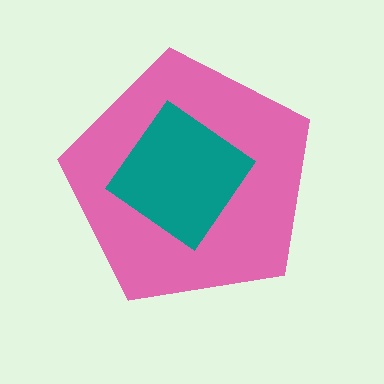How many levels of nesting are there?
2.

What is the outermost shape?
The pink pentagon.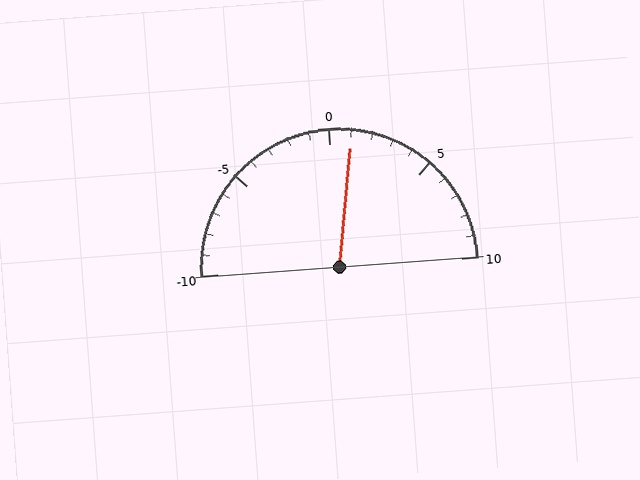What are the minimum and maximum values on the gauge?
The gauge ranges from -10 to 10.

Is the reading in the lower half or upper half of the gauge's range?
The reading is in the upper half of the range (-10 to 10).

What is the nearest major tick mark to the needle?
The nearest major tick mark is 0.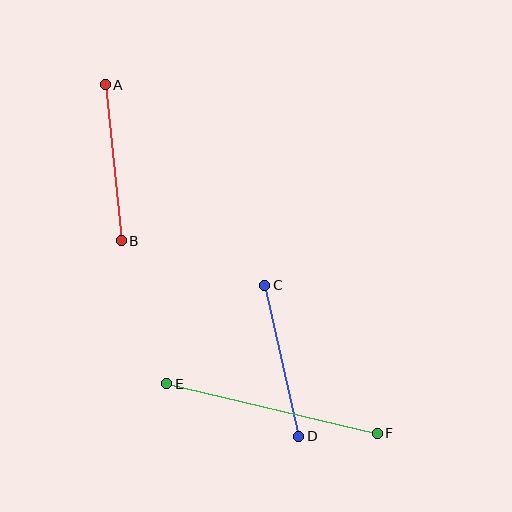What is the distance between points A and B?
The distance is approximately 157 pixels.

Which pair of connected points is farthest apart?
Points E and F are farthest apart.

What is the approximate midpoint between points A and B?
The midpoint is at approximately (113, 163) pixels.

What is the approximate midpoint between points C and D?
The midpoint is at approximately (282, 361) pixels.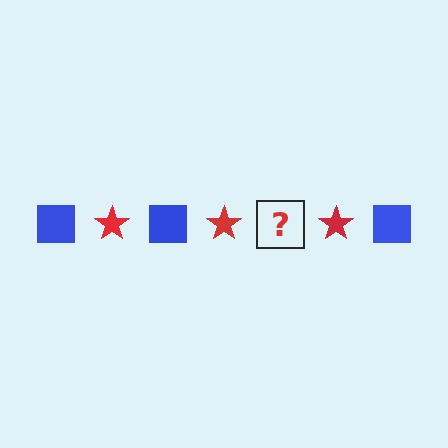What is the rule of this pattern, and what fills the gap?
The rule is that the pattern alternates between blue square and red star. The gap should be filled with a blue square.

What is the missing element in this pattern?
The missing element is a blue square.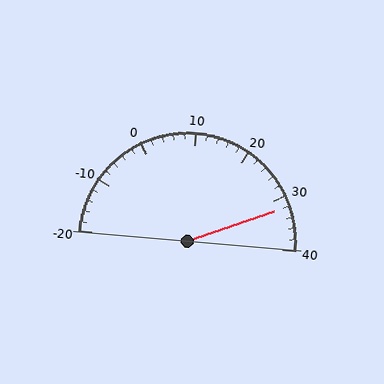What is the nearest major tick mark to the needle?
The nearest major tick mark is 30.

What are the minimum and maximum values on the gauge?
The gauge ranges from -20 to 40.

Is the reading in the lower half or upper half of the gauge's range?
The reading is in the upper half of the range (-20 to 40).